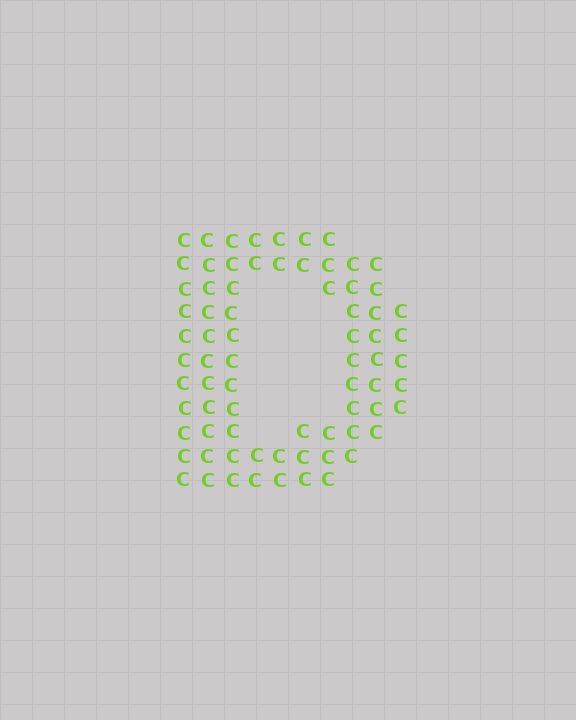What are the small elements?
The small elements are letter C's.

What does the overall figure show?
The overall figure shows the letter D.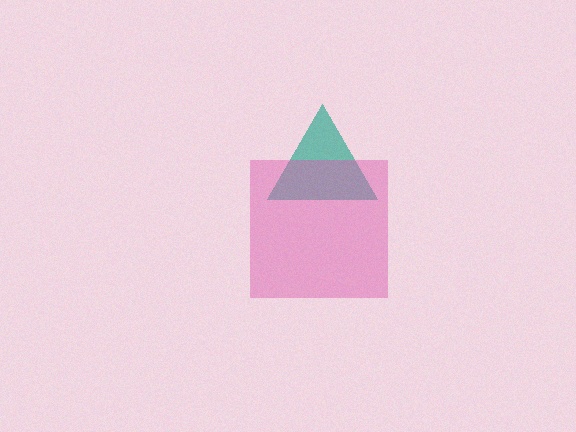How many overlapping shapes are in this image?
There are 2 overlapping shapes in the image.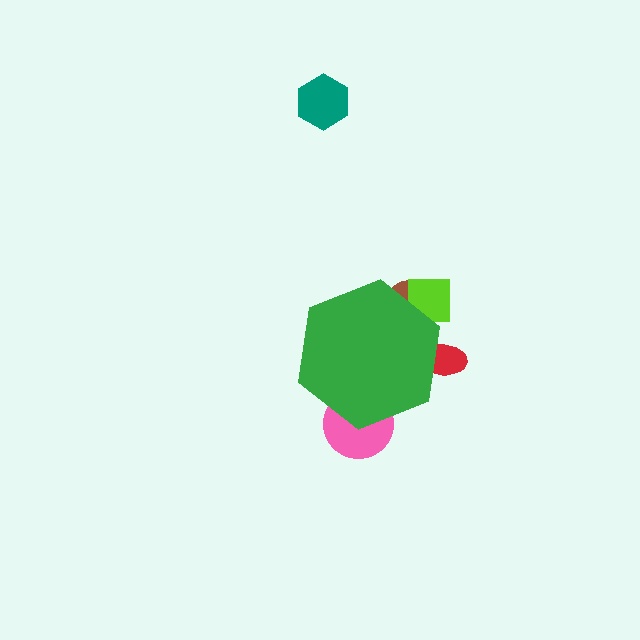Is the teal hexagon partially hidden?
No, the teal hexagon is fully visible.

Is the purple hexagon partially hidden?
Yes, the purple hexagon is partially hidden behind the green hexagon.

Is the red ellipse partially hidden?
Yes, the red ellipse is partially hidden behind the green hexagon.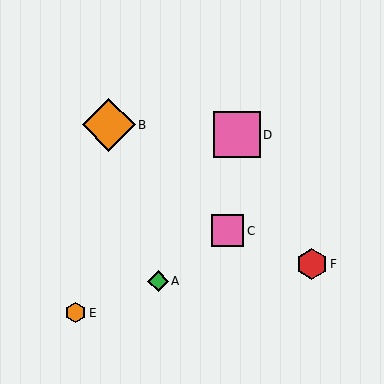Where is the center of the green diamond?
The center of the green diamond is at (158, 281).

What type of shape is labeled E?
Shape E is an orange hexagon.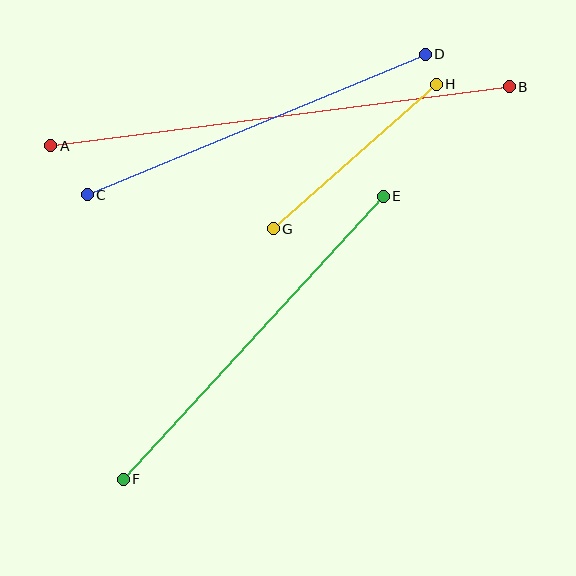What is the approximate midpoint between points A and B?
The midpoint is at approximately (280, 116) pixels.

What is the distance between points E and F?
The distance is approximately 384 pixels.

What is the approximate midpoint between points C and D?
The midpoint is at approximately (256, 125) pixels.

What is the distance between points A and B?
The distance is approximately 462 pixels.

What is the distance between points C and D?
The distance is approximately 366 pixels.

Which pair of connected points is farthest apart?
Points A and B are farthest apart.